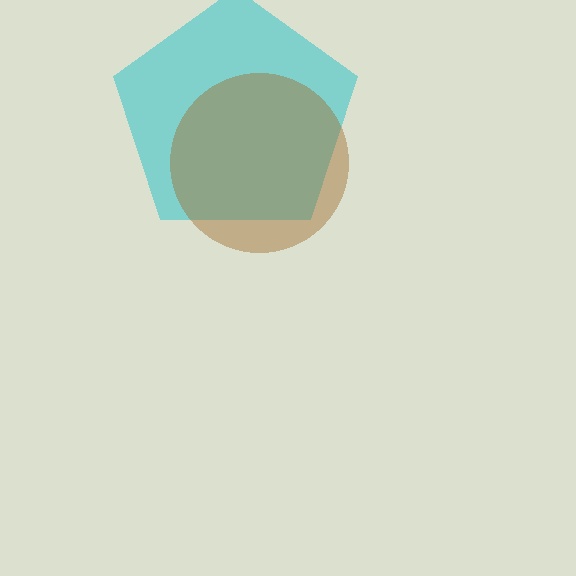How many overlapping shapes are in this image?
There are 2 overlapping shapes in the image.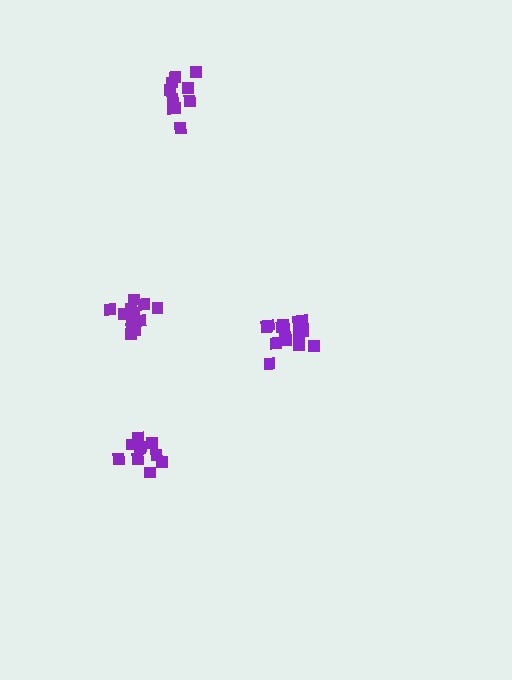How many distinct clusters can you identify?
There are 4 distinct clusters.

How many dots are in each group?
Group 1: 14 dots, Group 2: 10 dots, Group 3: 13 dots, Group 4: 10 dots (47 total).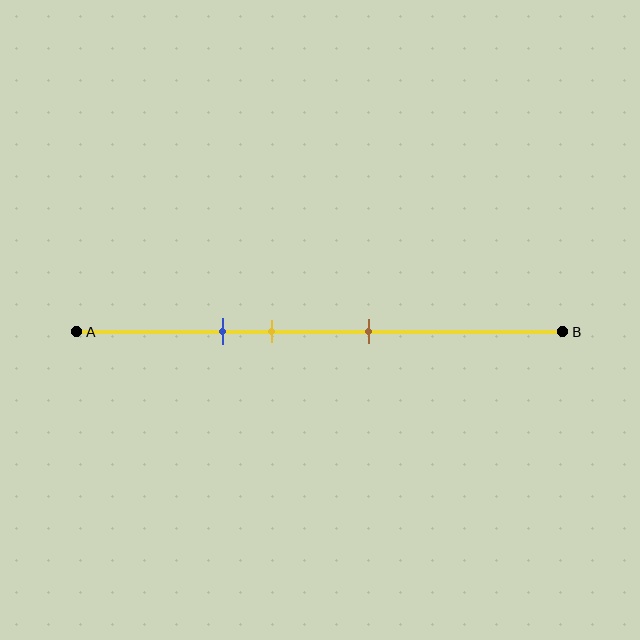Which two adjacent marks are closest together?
The blue and yellow marks are the closest adjacent pair.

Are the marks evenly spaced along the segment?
Yes, the marks are approximately evenly spaced.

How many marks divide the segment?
There are 3 marks dividing the segment.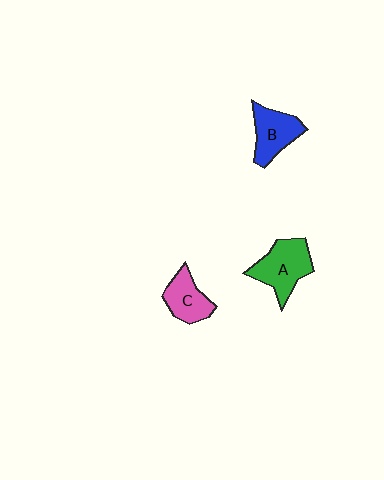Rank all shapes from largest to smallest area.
From largest to smallest: A (green), B (blue), C (pink).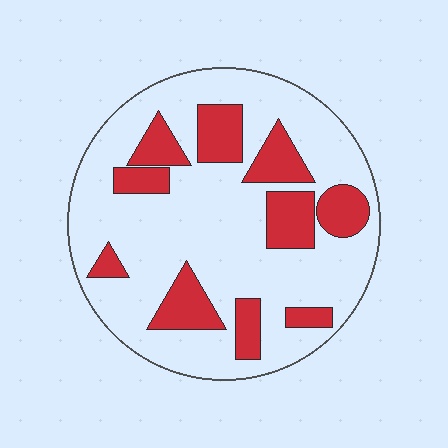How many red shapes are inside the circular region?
10.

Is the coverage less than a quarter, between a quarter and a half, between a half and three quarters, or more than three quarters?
Between a quarter and a half.